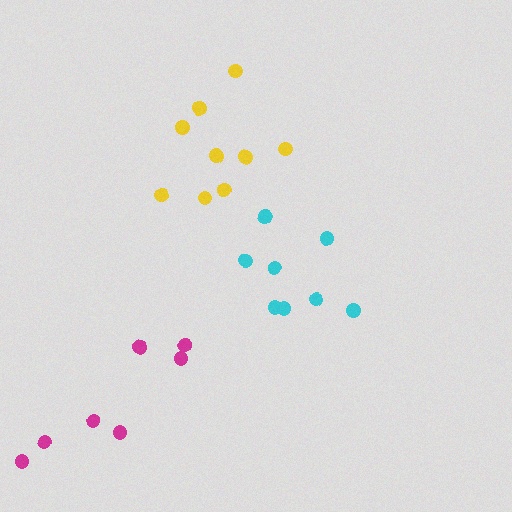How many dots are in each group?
Group 1: 8 dots, Group 2: 9 dots, Group 3: 7 dots (24 total).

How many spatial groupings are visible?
There are 3 spatial groupings.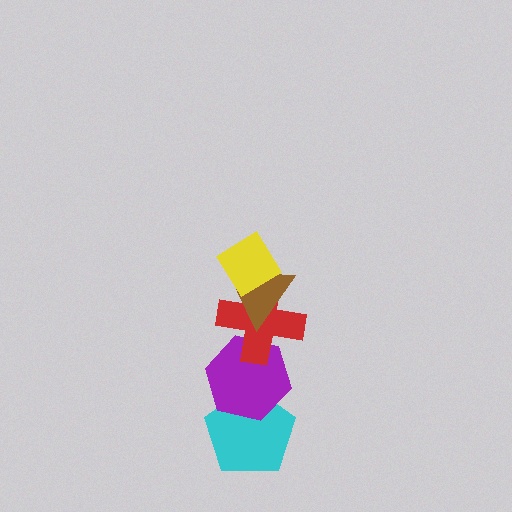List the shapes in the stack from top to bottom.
From top to bottom: the yellow diamond, the brown triangle, the red cross, the purple hexagon, the cyan pentagon.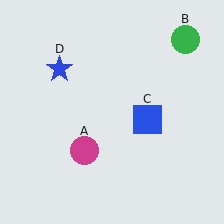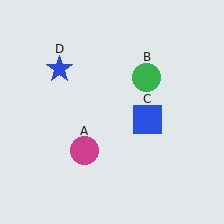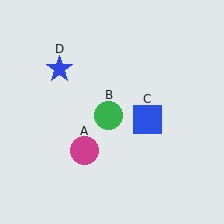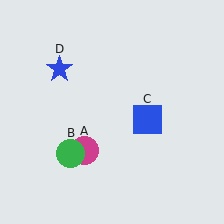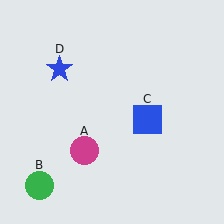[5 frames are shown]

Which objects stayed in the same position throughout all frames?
Magenta circle (object A) and blue square (object C) and blue star (object D) remained stationary.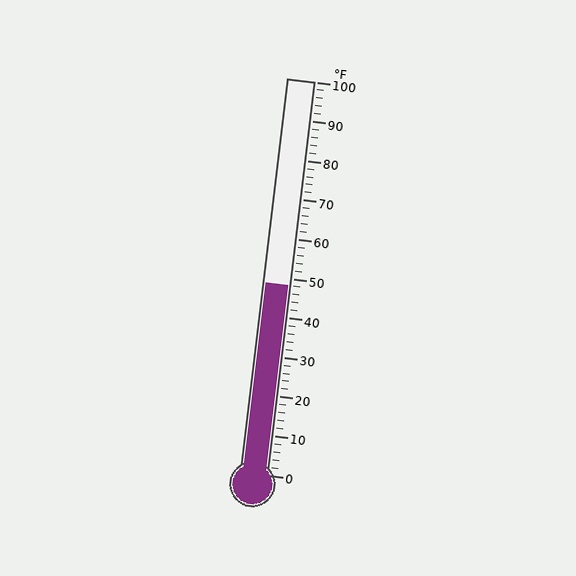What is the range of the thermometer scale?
The thermometer scale ranges from 0°F to 100°F.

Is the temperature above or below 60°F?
The temperature is below 60°F.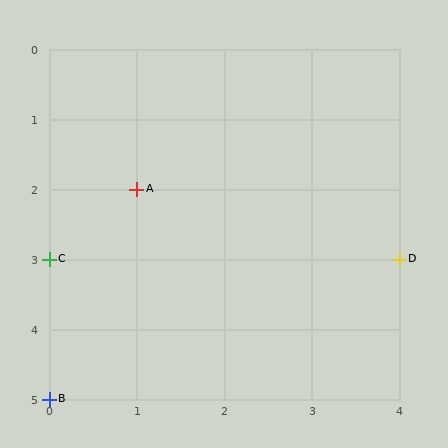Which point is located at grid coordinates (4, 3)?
Point D is at (4, 3).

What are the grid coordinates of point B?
Point B is at grid coordinates (0, 5).